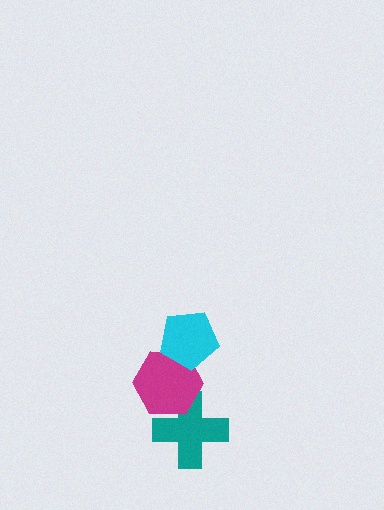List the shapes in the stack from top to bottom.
From top to bottom: the cyan pentagon, the magenta hexagon, the teal cross.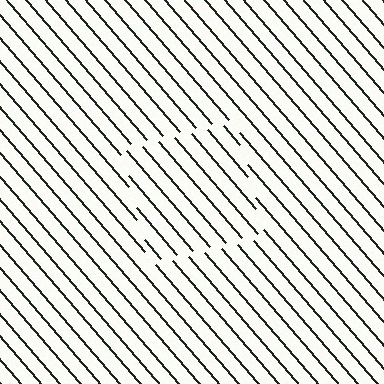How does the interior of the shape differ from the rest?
The interior of the shape contains the same grating, shifted by half a period — the contour is defined by the phase discontinuity where line-ends from the inner and outer gratings abut.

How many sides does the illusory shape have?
4 sides — the line-ends trace a square.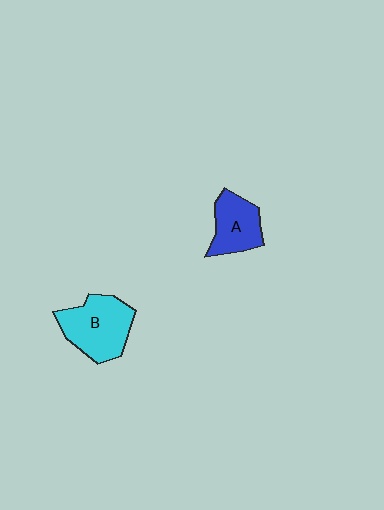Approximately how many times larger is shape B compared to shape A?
Approximately 1.4 times.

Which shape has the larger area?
Shape B (cyan).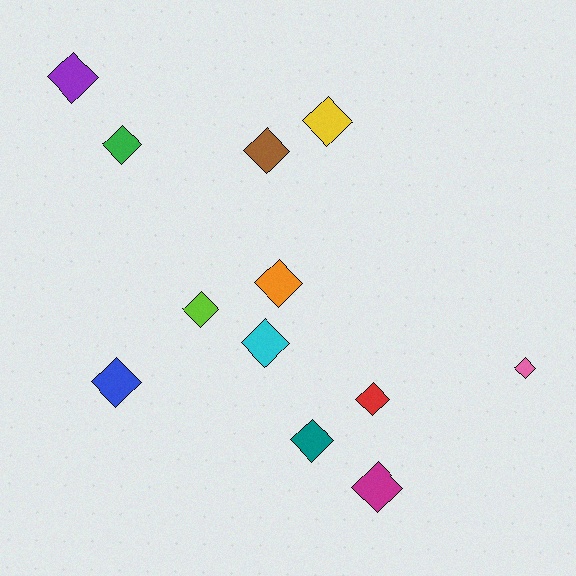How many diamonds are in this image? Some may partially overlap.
There are 12 diamonds.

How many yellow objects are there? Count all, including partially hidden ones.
There is 1 yellow object.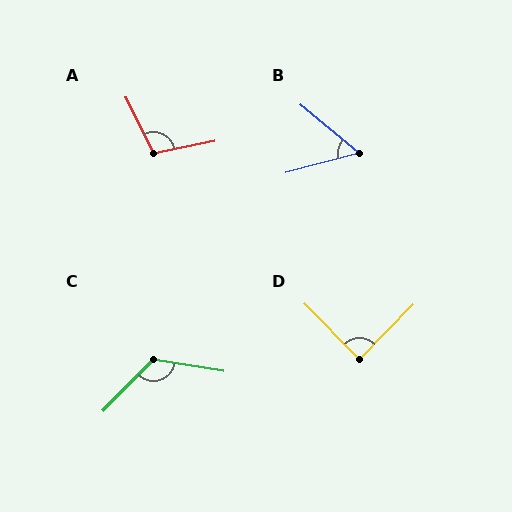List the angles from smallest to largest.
B (54°), D (89°), A (105°), C (125°).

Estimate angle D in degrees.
Approximately 89 degrees.